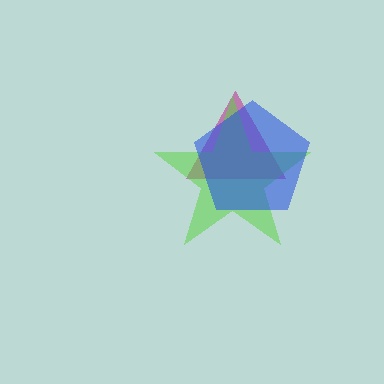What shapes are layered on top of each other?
The layered shapes are: a magenta triangle, a lime star, a blue pentagon.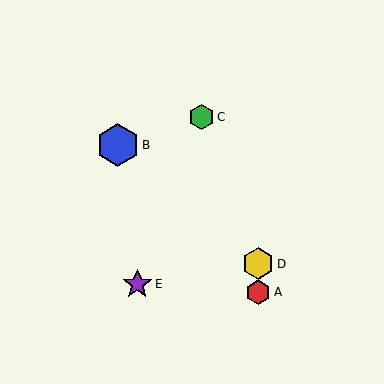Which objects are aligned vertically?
Objects A, D are aligned vertically.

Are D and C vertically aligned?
No, D is at x≈258 and C is at x≈201.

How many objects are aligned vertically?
2 objects (A, D) are aligned vertically.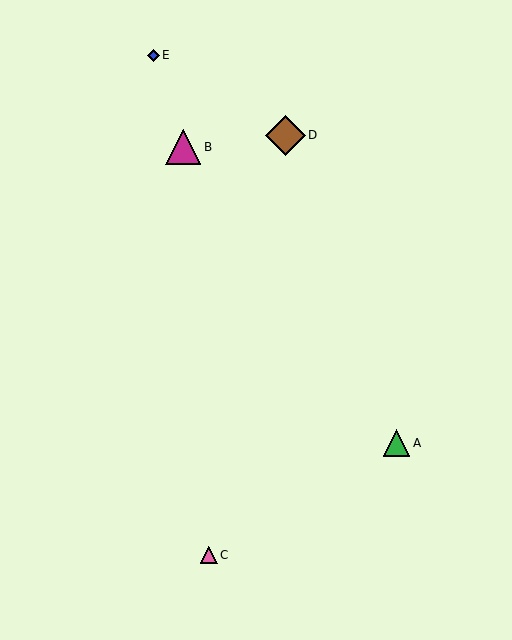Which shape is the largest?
The brown diamond (labeled D) is the largest.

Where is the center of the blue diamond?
The center of the blue diamond is at (153, 55).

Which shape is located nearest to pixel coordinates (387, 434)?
The green triangle (labeled A) at (397, 443) is nearest to that location.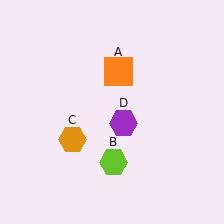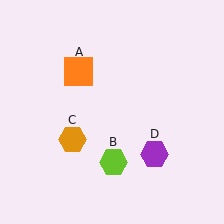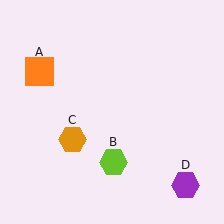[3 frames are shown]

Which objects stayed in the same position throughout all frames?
Lime hexagon (object B) and orange hexagon (object C) remained stationary.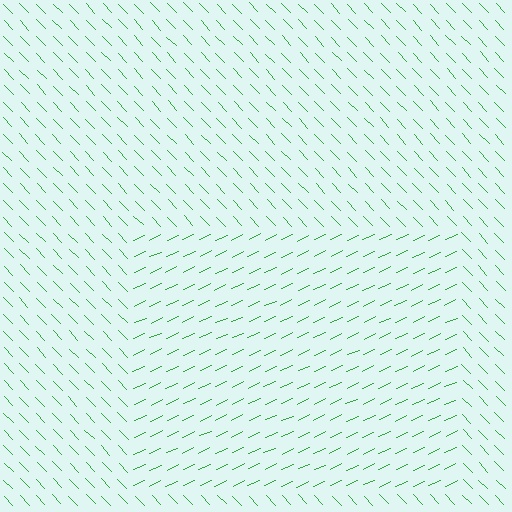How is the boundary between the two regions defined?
The boundary is defined purely by a change in line orientation (approximately 71 degrees difference). All lines are the same color and thickness.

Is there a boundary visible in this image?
Yes, there is a texture boundary formed by a change in line orientation.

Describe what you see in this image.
The image is filled with small green line segments. A rectangle region in the image has lines oriented differently from the surrounding lines, creating a visible texture boundary.